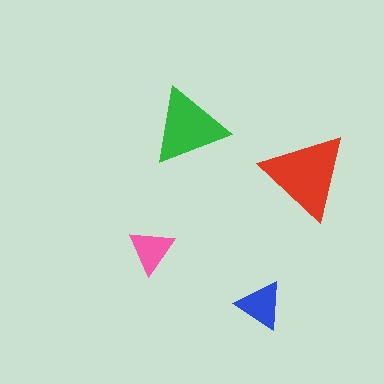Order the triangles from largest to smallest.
the red one, the green one, the blue one, the pink one.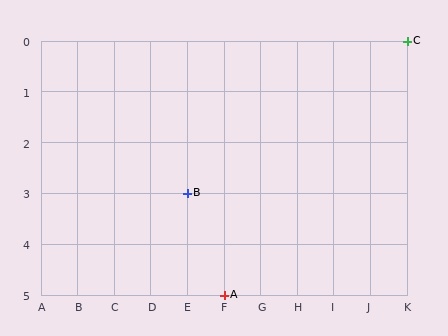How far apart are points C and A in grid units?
Points C and A are 5 columns and 5 rows apart (about 7.1 grid units diagonally).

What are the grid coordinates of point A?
Point A is at grid coordinates (F, 5).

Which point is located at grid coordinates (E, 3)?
Point B is at (E, 3).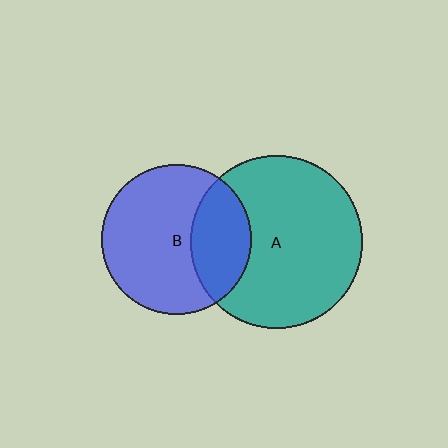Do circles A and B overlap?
Yes.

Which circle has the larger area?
Circle A (teal).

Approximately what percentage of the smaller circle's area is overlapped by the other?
Approximately 30%.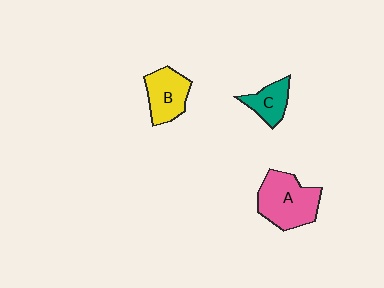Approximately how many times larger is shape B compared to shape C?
Approximately 1.4 times.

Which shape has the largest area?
Shape A (pink).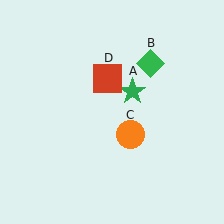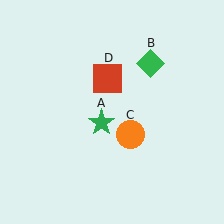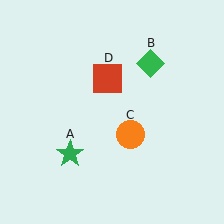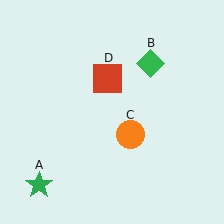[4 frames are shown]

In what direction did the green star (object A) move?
The green star (object A) moved down and to the left.